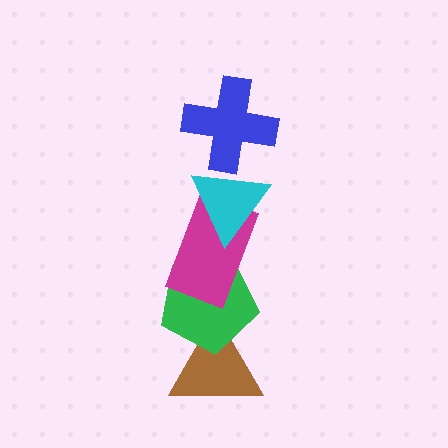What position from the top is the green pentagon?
The green pentagon is 4th from the top.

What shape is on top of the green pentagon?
The magenta rectangle is on top of the green pentagon.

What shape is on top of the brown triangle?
The green pentagon is on top of the brown triangle.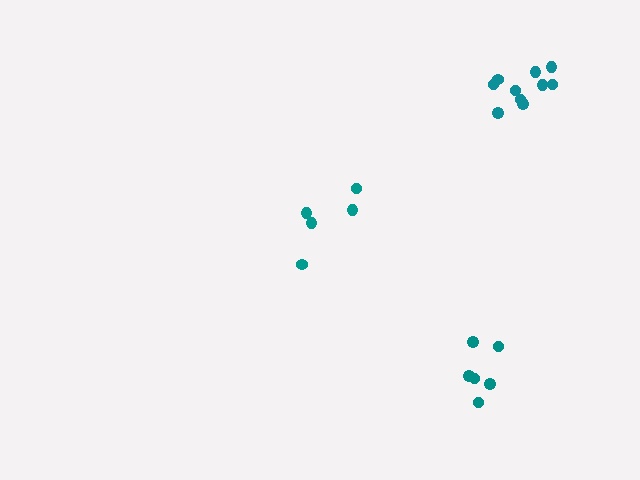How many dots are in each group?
Group 1: 10 dots, Group 2: 5 dots, Group 3: 6 dots (21 total).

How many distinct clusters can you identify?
There are 3 distinct clusters.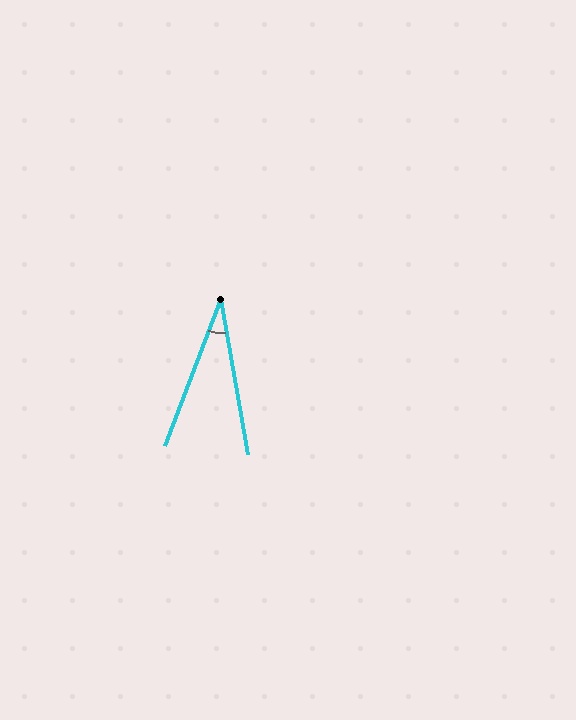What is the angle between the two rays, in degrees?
Approximately 31 degrees.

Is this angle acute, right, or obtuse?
It is acute.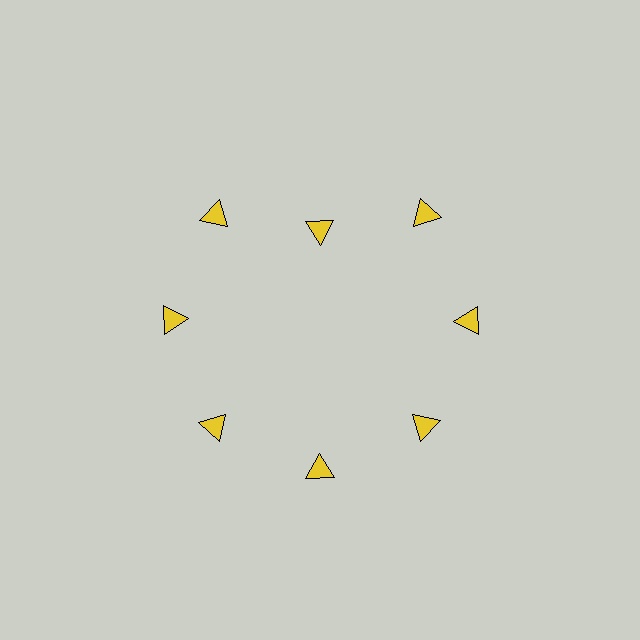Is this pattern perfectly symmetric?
No. The 8 yellow triangles are arranged in a ring, but one element near the 12 o'clock position is pulled inward toward the center, breaking the 8-fold rotational symmetry.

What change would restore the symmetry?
The symmetry would be restored by moving it outward, back onto the ring so that all 8 triangles sit at equal angles and equal distance from the center.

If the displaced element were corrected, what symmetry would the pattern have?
It would have 8-fold rotational symmetry — the pattern would map onto itself every 45 degrees.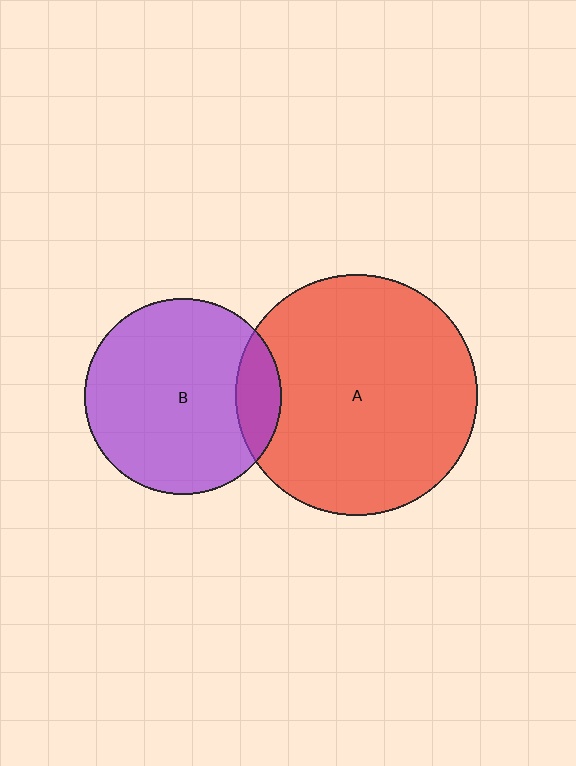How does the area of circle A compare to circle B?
Approximately 1.5 times.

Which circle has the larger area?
Circle A (red).